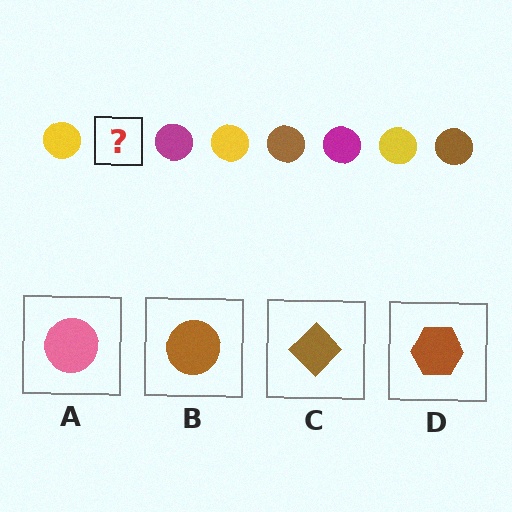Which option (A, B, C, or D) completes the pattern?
B.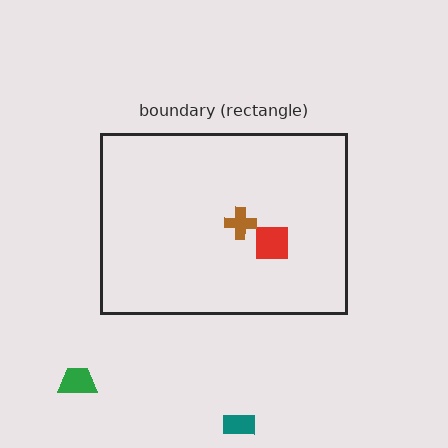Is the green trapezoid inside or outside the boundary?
Outside.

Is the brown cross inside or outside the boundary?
Inside.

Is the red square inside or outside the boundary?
Inside.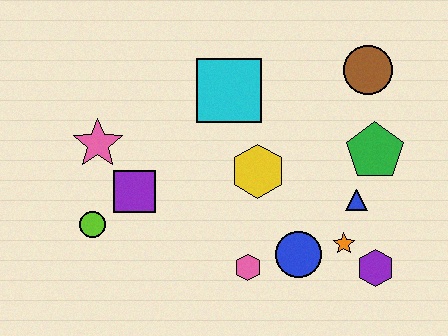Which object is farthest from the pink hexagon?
The brown circle is farthest from the pink hexagon.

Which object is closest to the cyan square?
The yellow hexagon is closest to the cyan square.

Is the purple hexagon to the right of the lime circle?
Yes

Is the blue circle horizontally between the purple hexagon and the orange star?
No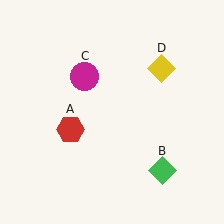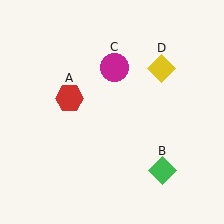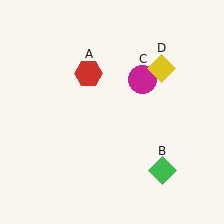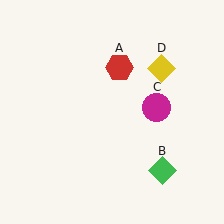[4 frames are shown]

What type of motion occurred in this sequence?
The red hexagon (object A), magenta circle (object C) rotated clockwise around the center of the scene.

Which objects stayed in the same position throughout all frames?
Green diamond (object B) and yellow diamond (object D) remained stationary.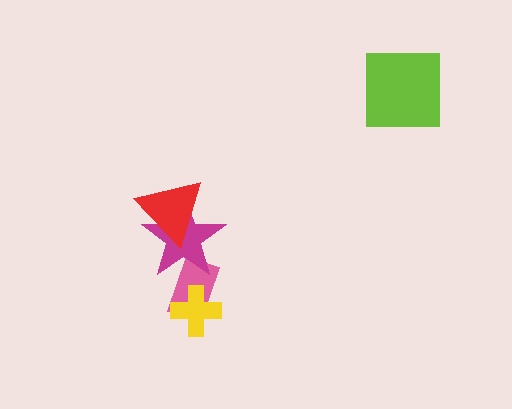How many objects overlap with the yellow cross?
1 object overlaps with the yellow cross.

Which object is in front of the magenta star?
The red triangle is in front of the magenta star.